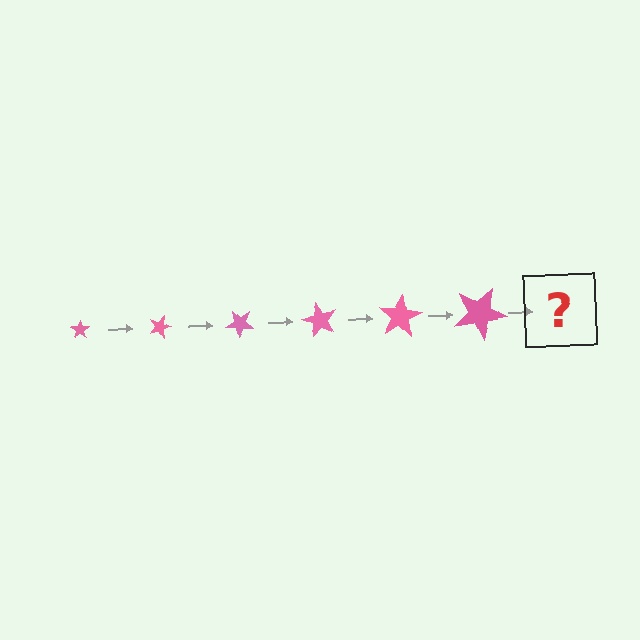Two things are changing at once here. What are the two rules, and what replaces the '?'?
The two rules are that the star grows larger each step and it rotates 20 degrees each step. The '?' should be a star, larger than the previous one and rotated 120 degrees from the start.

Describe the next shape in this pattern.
It should be a star, larger than the previous one and rotated 120 degrees from the start.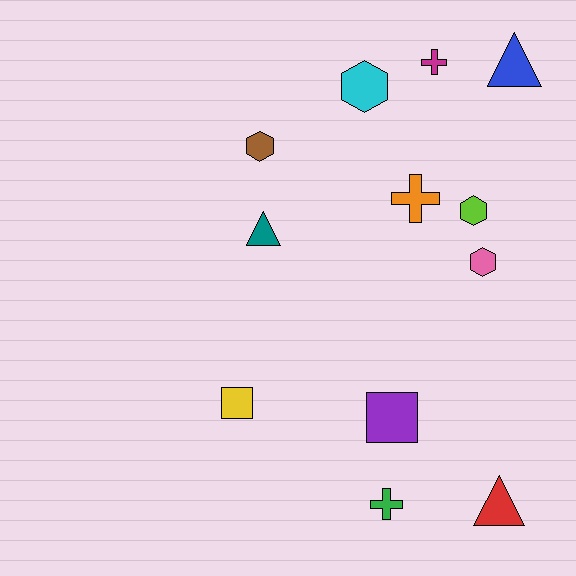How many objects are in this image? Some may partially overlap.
There are 12 objects.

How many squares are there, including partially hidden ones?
There are 2 squares.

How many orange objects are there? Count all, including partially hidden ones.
There is 1 orange object.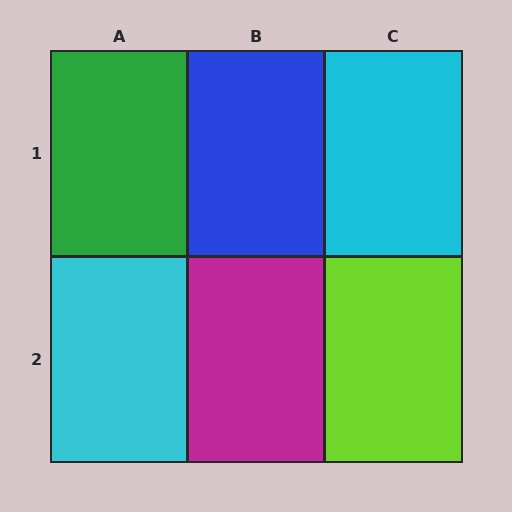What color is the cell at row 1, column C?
Cyan.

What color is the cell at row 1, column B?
Blue.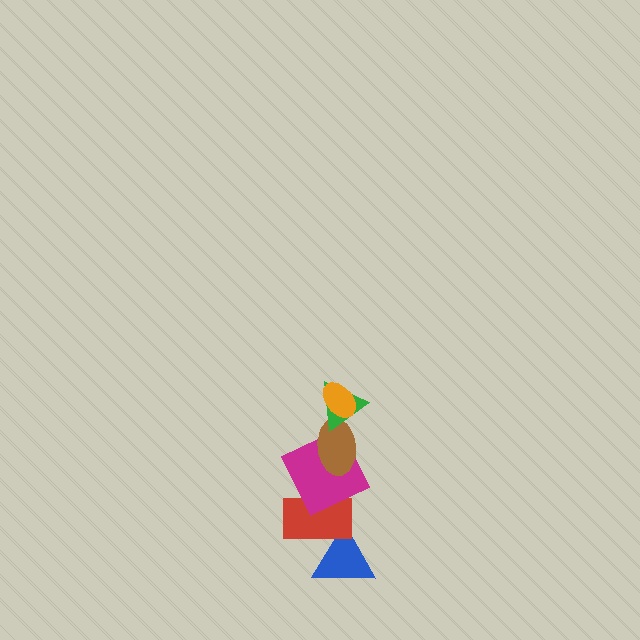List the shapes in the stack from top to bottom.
From top to bottom: the orange ellipse, the green triangle, the brown ellipse, the magenta square, the red rectangle, the blue triangle.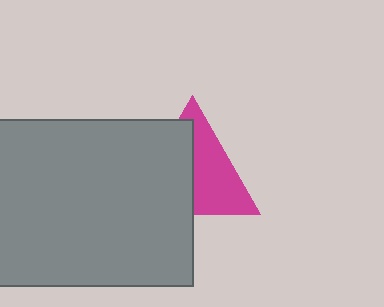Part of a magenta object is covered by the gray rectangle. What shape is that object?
It is a triangle.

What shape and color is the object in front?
The object in front is a gray rectangle.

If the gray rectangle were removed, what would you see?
You would see the complete magenta triangle.